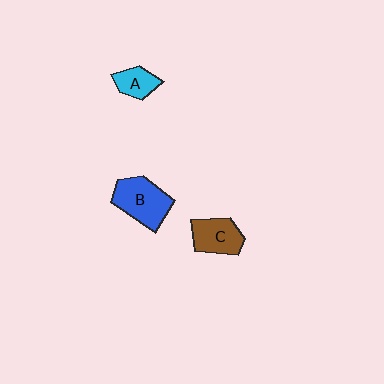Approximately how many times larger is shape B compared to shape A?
Approximately 2.0 times.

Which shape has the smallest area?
Shape A (cyan).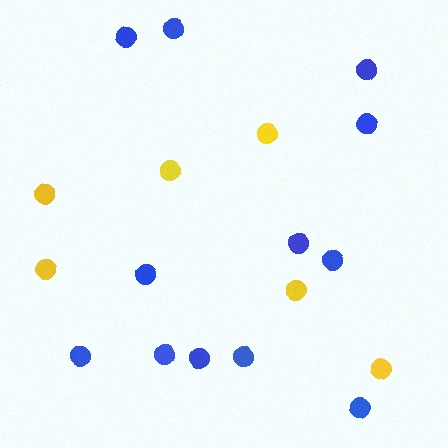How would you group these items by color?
There are 2 groups: one group of blue circles (12) and one group of yellow circles (6).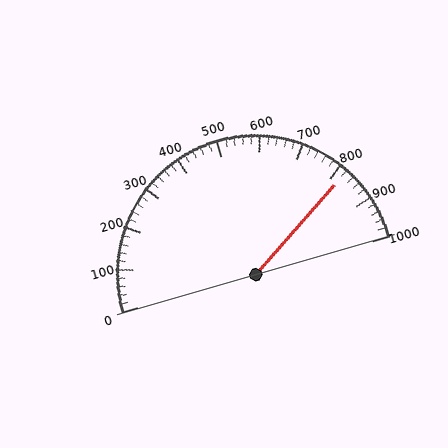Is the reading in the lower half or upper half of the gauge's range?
The reading is in the upper half of the range (0 to 1000).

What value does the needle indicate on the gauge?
The needle indicates approximately 820.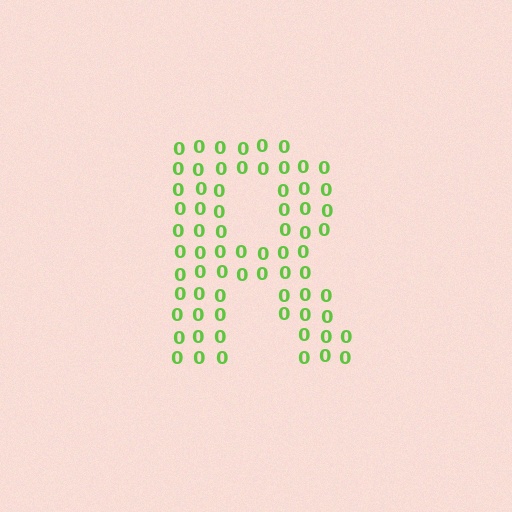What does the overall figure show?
The overall figure shows the letter R.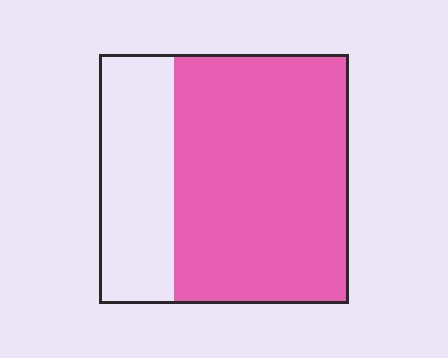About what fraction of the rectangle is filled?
About two thirds (2/3).